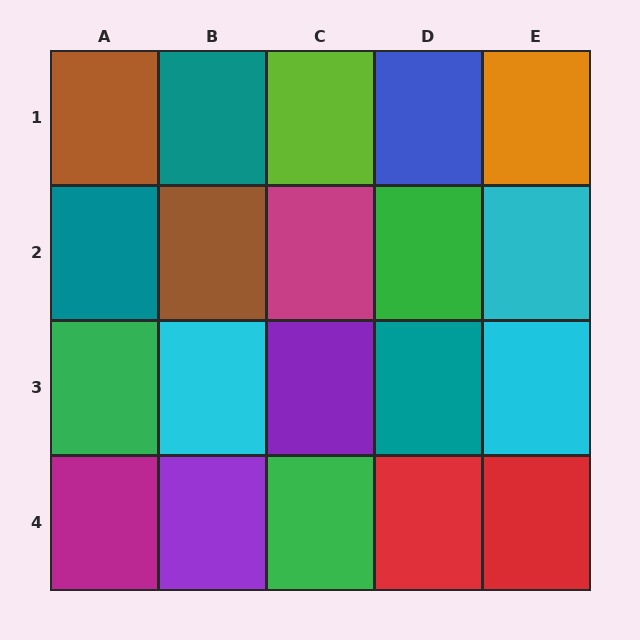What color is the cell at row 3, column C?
Purple.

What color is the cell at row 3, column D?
Teal.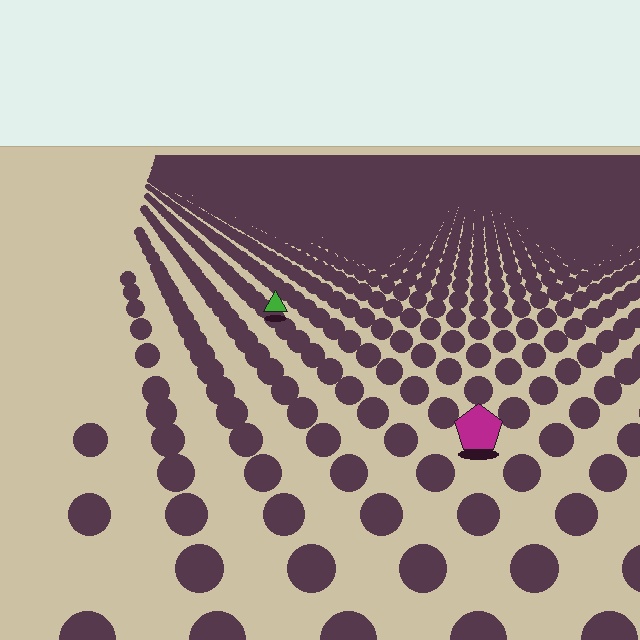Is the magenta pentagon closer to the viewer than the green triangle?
Yes. The magenta pentagon is closer — you can tell from the texture gradient: the ground texture is coarser near it.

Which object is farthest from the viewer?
The green triangle is farthest from the viewer. It appears smaller and the ground texture around it is denser.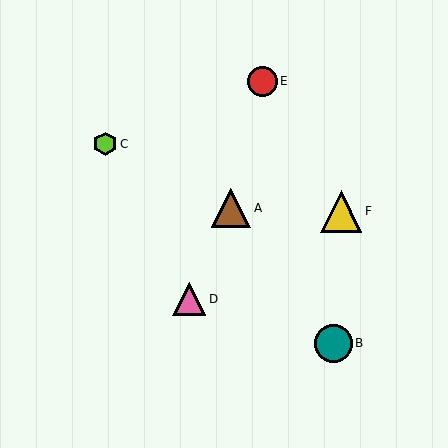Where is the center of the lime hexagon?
The center of the lime hexagon is at (105, 144).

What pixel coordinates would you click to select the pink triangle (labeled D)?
Click at (189, 299) to select the pink triangle D.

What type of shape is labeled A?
Shape A is a brown triangle.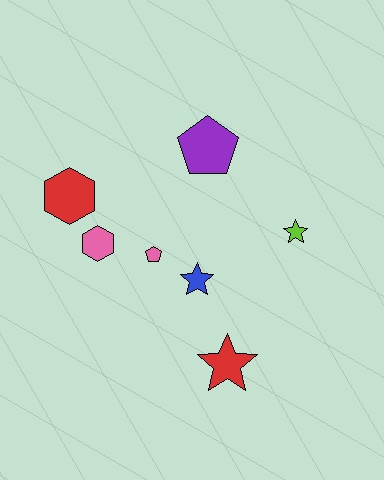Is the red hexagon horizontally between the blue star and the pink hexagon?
No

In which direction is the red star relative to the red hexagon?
The red star is below the red hexagon.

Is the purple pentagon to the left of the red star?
Yes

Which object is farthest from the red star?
The red hexagon is farthest from the red star.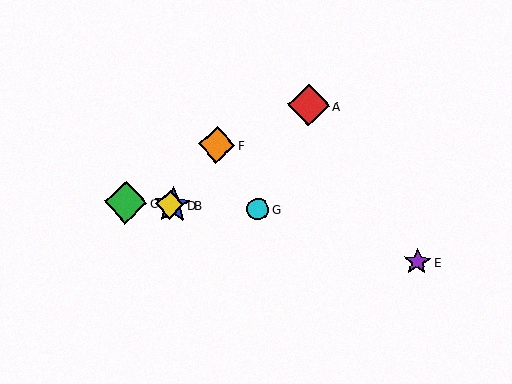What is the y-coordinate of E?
Object E is at y≈262.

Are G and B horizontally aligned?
Yes, both are at y≈209.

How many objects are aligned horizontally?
4 objects (B, C, D, G) are aligned horizontally.